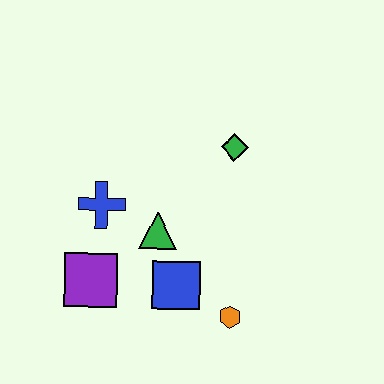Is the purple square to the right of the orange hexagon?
No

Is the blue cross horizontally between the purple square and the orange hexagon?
Yes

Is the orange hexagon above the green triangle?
No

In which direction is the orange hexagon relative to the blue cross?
The orange hexagon is to the right of the blue cross.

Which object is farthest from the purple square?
The green diamond is farthest from the purple square.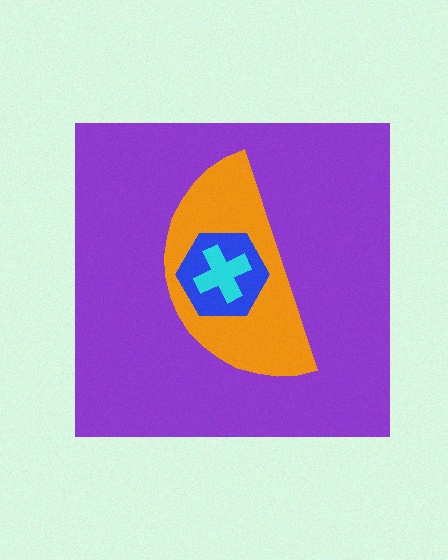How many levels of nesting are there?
4.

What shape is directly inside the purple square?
The orange semicircle.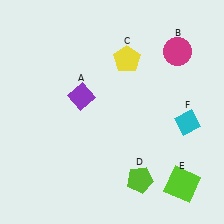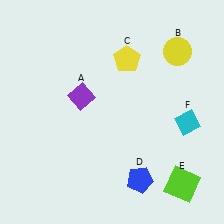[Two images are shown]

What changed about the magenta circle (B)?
In Image 1, B is magenta. In Image 2, it changed to yellow.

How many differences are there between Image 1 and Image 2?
There are 2 differences between the two images.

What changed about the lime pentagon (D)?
In Image 1, D is lime. In Image 2, it changed to blue.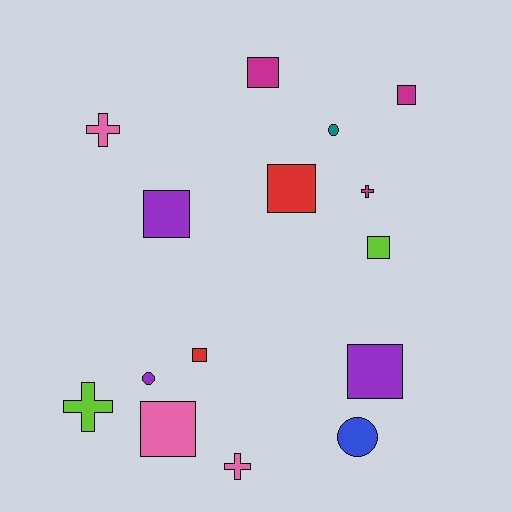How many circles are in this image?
There are 3 circles.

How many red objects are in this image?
There are 2 red objects.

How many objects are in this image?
There are 15 objects.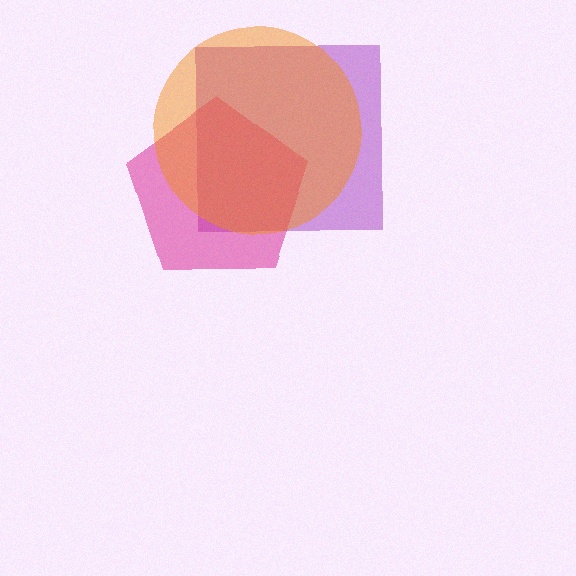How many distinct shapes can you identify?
There are 3 distinct shapes: a purple square, a magenta pentagon, an orange circle.